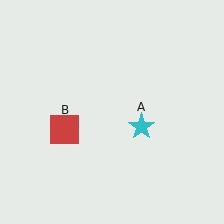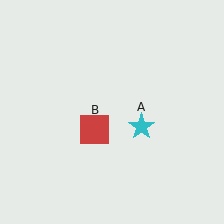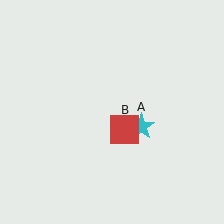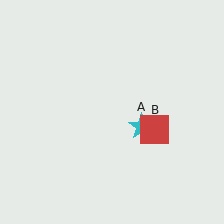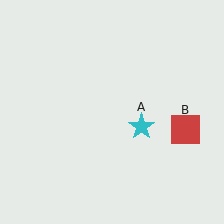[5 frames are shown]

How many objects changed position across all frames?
1 object changed position: red square (object B).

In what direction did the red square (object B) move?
The red square (object B) moved right.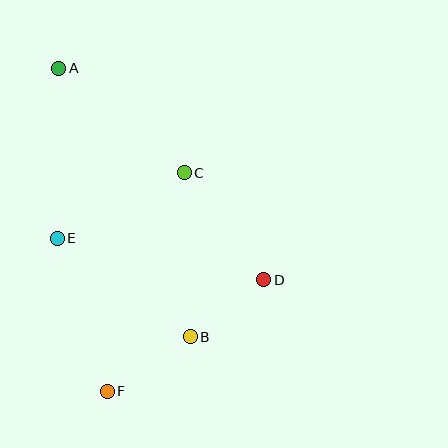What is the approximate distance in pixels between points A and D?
The distance between A and D is approximately 295 pixels.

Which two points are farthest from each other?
Points A and F are farthest from each other.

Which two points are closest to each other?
Points B and D are closest to each other.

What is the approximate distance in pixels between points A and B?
The distance between A and B is approximately 299 pixels.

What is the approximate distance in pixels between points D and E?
The distance between D and E is approximately 211 pixels.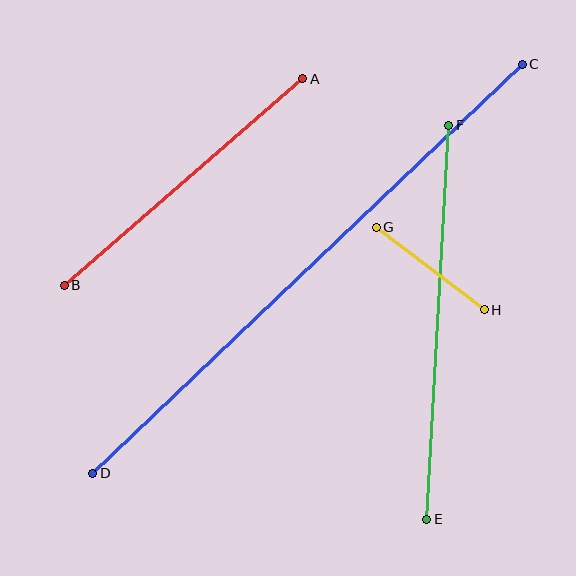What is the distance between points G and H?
The distance is approximately 136 pixels.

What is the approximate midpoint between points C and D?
The midpoint is at approximately (307, 269) pixels.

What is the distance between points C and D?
The distance is approximately 593 pixels.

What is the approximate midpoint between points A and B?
The midpoint is at approximately (183, 182) pixels.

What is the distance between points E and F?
The distance is approximately 395 pixels.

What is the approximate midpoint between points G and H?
The midpoint is at approximately (430, 268) pixels.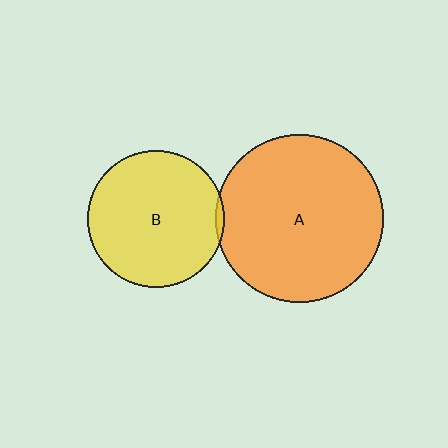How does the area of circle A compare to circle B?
Approximately 1.5 times.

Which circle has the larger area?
Circle A (orange).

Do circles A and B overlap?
Yes.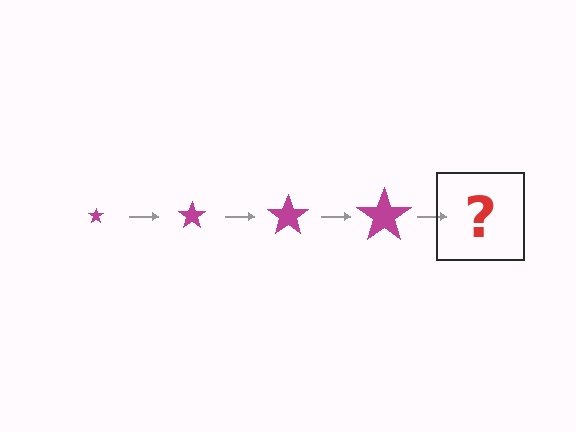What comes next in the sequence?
The next element should be a magenta star, larger than the previous one.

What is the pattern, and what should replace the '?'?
The pattern is that the star gets progressively larger each step. The '?' should be a magenta star, larger than the previous one.